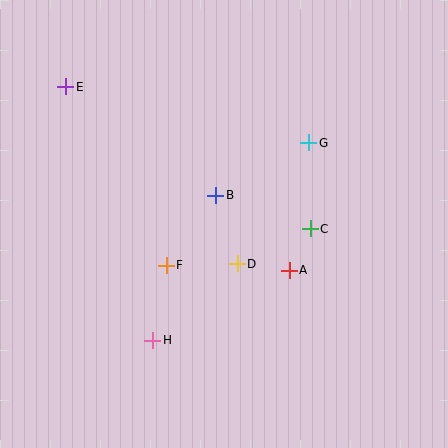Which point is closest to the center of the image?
Point B at (216, 195) is closest to the center.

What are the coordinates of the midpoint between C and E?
The midpoint between C and E is at (188, 158).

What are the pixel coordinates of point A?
Point A is at (289, 270).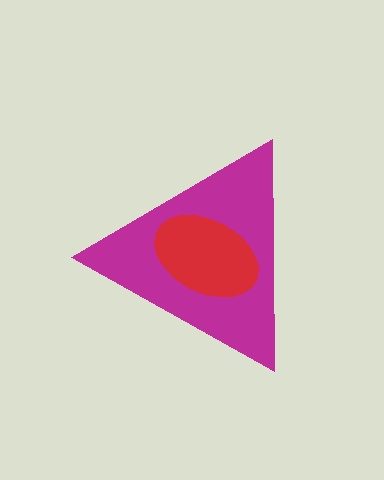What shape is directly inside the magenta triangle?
The red ellipse.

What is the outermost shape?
The magenta triangle.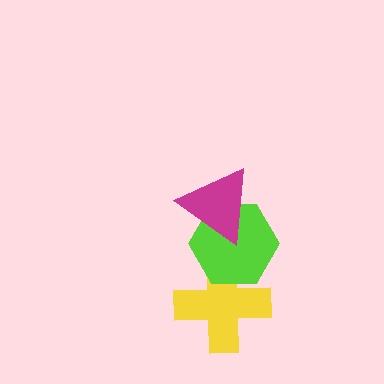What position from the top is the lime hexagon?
The lime hexagon is 2nd from the top.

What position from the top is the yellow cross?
The yellow cross is 3rd from the top.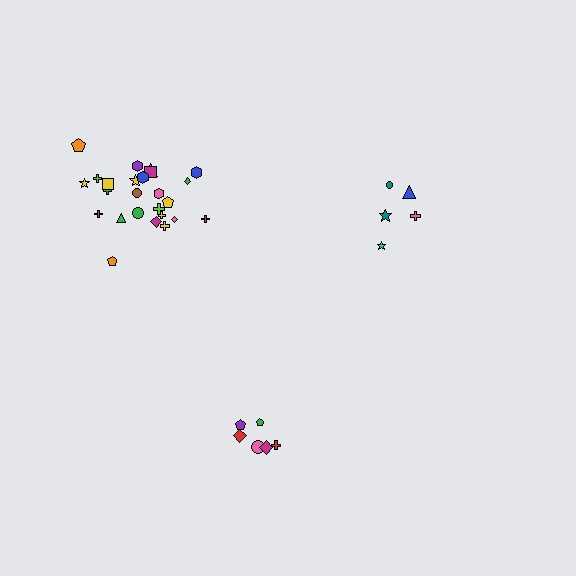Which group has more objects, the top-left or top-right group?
The top-left group.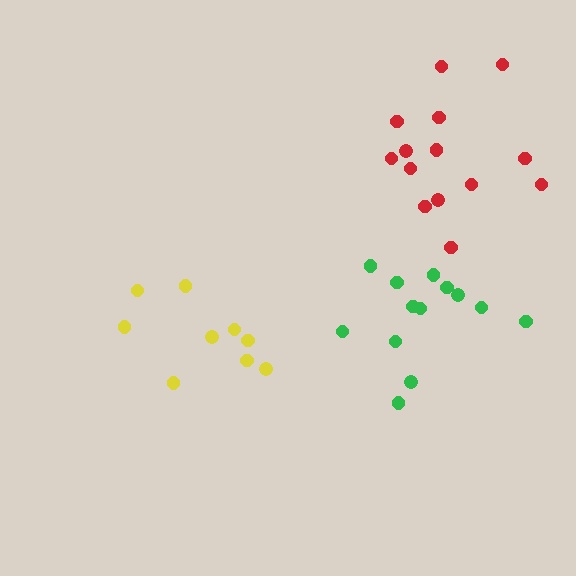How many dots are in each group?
Group 1: 14 dots, Group 2: 13 dots, Group 3: 9 dots (36 total).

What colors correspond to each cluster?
The clusters are colored: red, green, yellow.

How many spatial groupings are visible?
There are 3 spatial groupings.